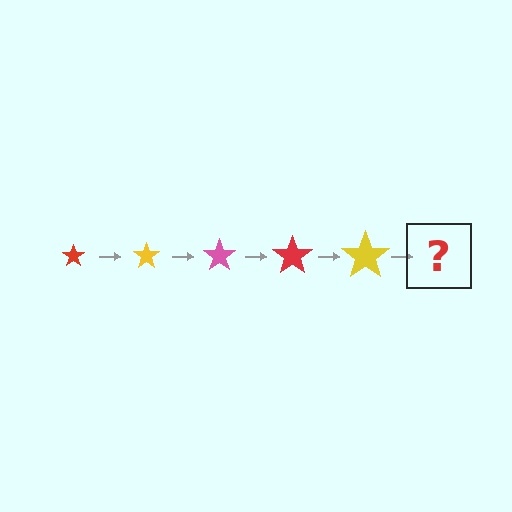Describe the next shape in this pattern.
It should be a pink star, larger than the previous one.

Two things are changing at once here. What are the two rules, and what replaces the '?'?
The two rules are that the star grows larger each step and the color cycles through red, yellow, and pink. The '?' should be a pink star, larger than the previous one.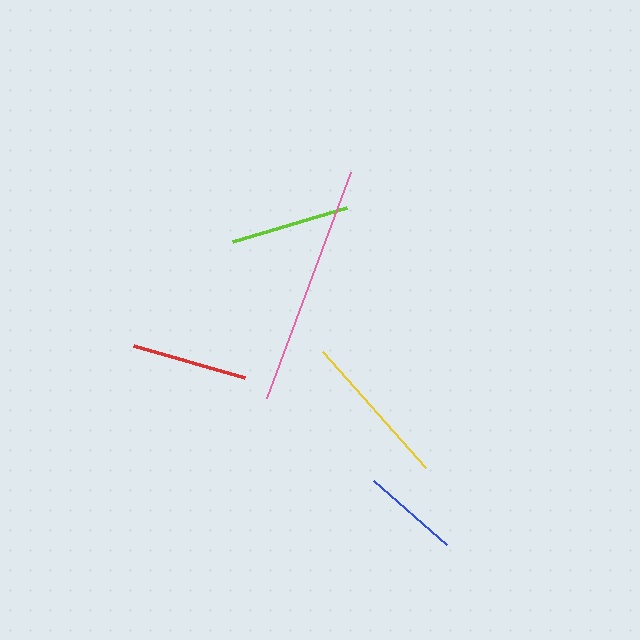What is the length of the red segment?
The red segment is approximately 116 pixels long.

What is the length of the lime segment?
The lime segment is approximately 119 pixels long.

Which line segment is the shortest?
The blue line is the shortest at approximately 97 pixels.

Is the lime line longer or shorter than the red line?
The lime line is longer than the red line.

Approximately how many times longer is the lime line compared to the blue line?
The lime line is approximately 1.2 times the length of the blue line.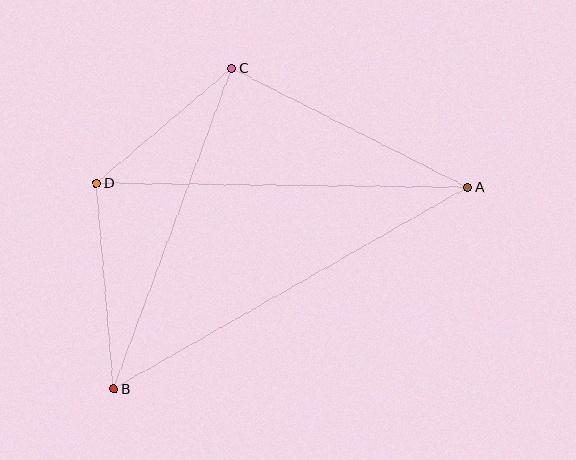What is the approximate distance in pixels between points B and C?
The distance between B and C is approximately 342 pixels.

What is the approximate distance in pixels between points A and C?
The distance between A and C is approximately 264 pixels.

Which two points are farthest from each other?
Points A and B are farthest from each other.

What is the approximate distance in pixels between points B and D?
The distance between B and D is approximately 207 pixels.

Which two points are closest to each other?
Points C and D are closest to each other.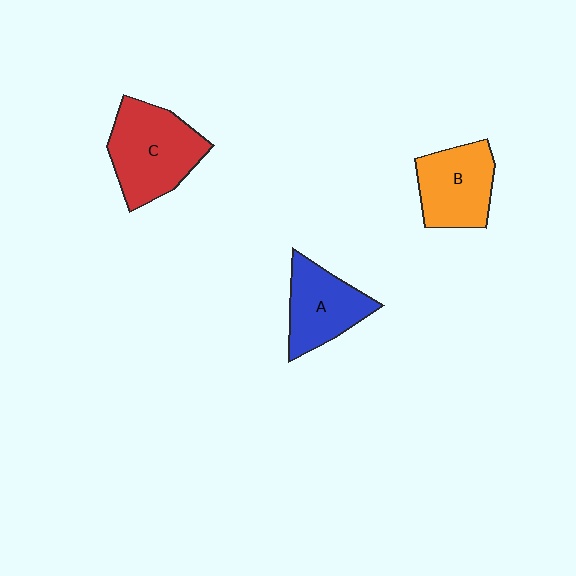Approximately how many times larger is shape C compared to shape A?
Approximately 1.3 times.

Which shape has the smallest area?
Shape A (blue).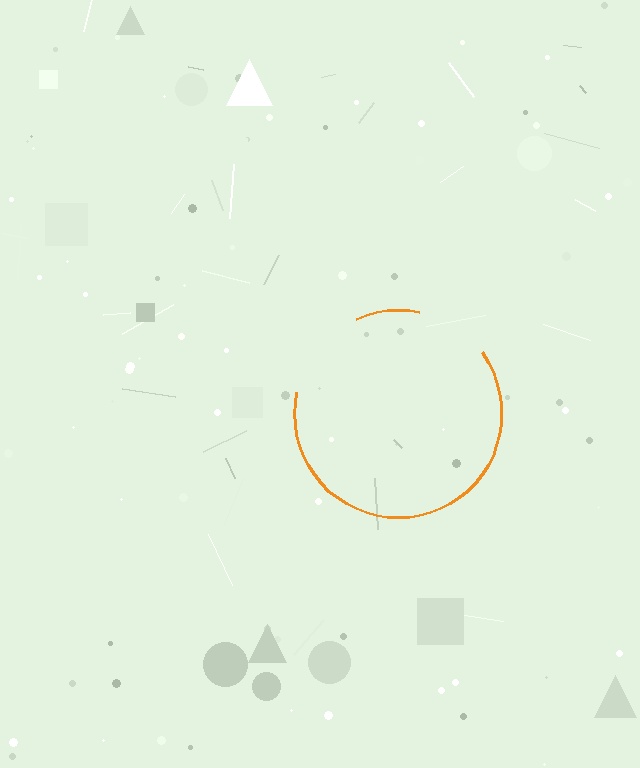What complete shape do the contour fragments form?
The contour fragments form a circle.